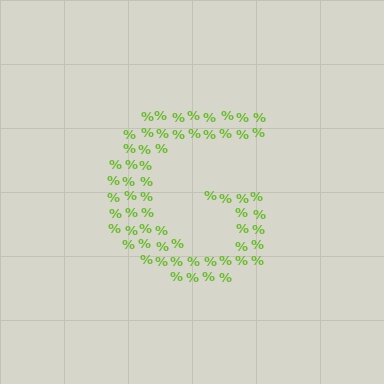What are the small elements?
The small elements are percent signs.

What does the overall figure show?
The overall figure shows the letter G.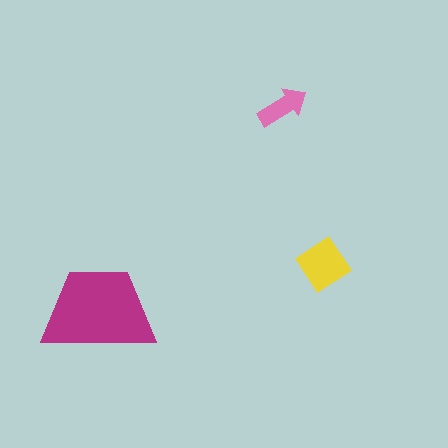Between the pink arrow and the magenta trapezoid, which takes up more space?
The magenta trapezoid.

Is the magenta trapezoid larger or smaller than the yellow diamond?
Larger.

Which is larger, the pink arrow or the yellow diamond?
The yellow diamond.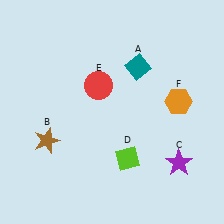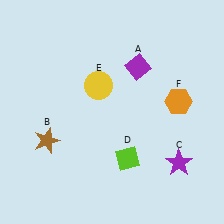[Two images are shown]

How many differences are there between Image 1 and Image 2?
There are 2 differences between the two images.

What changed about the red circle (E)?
In Image 1, E is red. In Image 2, it changed to yellow.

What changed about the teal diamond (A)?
In Image 1, A is teal. In Image 2, it changed to purple.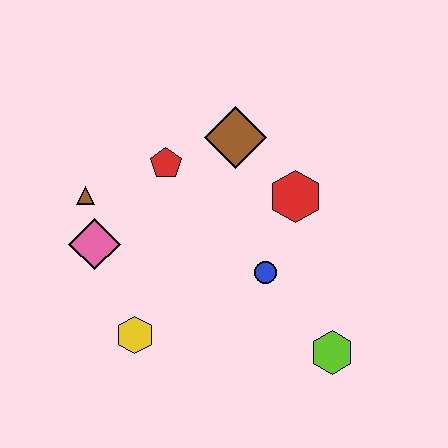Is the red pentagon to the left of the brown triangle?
No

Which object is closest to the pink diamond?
The brown triangle is closest to the pink diamond.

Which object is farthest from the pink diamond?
The lime hexagon is farthest from the pink diamond.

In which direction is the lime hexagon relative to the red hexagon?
The lime hexagon is below the red hexagon.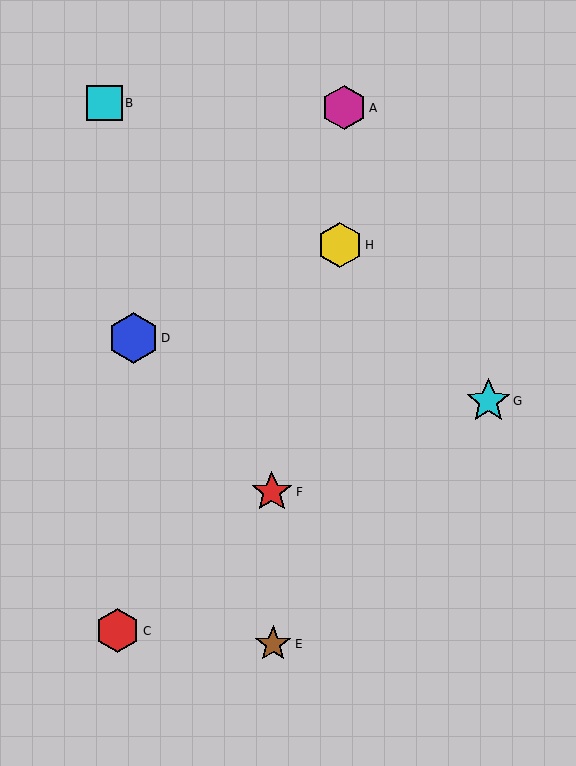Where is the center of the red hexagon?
The center of the red hexagon is at (117, 631).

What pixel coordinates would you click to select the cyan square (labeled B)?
Click at (104, 103) to select the cyan square B.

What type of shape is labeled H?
Shape H is a yellow hexagon.